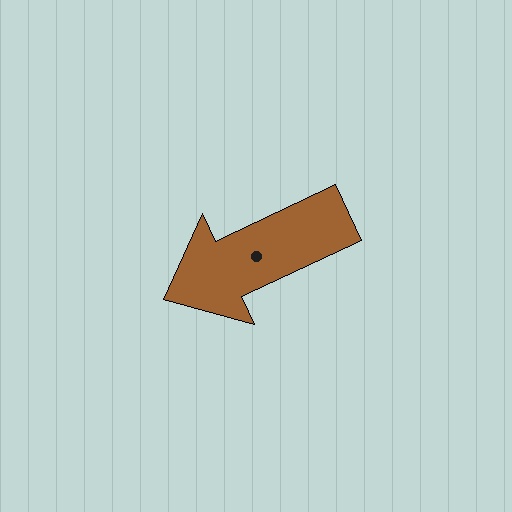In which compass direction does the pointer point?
Southwest.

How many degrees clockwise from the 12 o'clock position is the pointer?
Approximately 245 degrees.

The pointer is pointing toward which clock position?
Roughly 8 o'clock.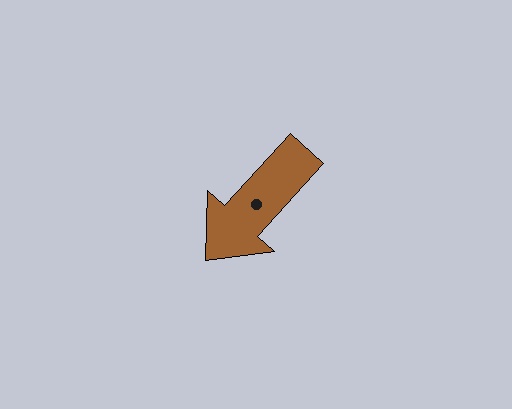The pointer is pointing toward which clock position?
Roughly 7 o'clock.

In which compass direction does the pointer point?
Southwest.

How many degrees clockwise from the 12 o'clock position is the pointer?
Approximately 222 degrees.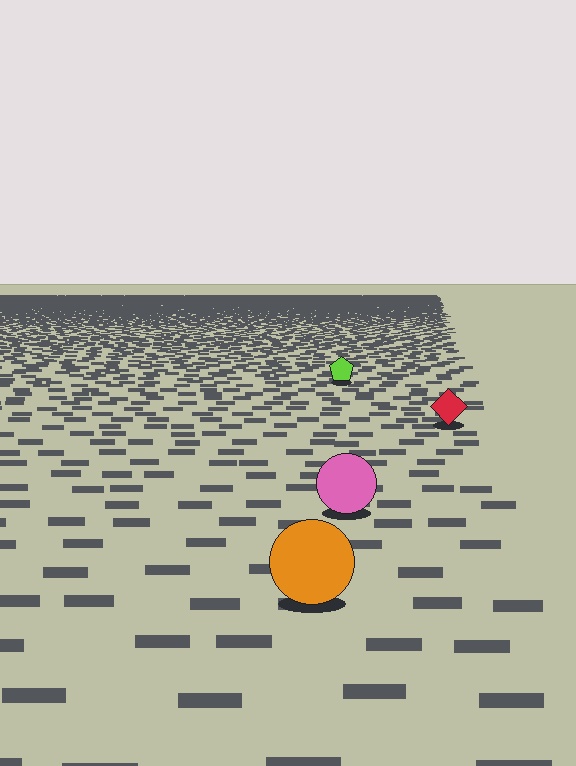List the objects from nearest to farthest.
From nearest to farthest: the orange circle, the pink circle, the red diamond, the lime pentagon.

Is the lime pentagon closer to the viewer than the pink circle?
No. The pink circle is closer — you can tell from the texture gradient: the ground texture is coarser near it.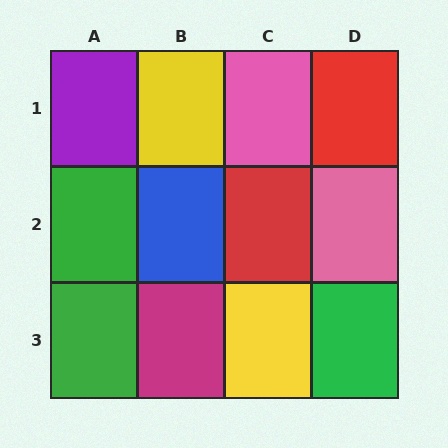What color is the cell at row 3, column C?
Yellow.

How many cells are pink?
2 cells are pink.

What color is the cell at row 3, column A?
Green.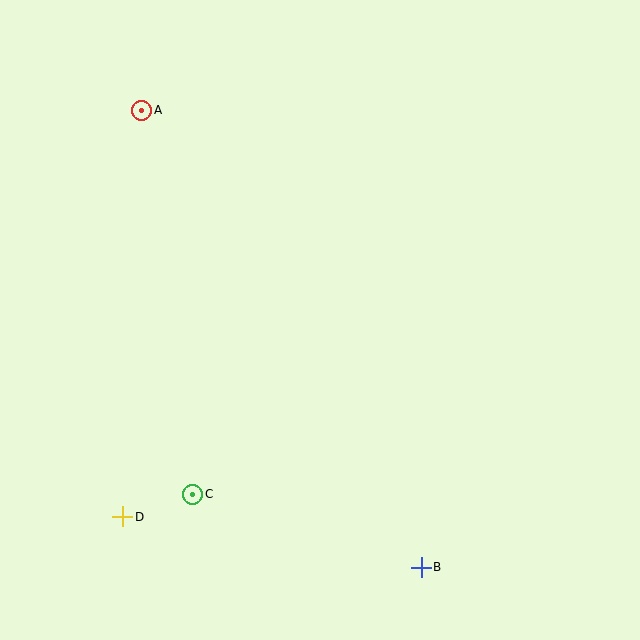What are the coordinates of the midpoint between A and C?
The midpoint between A and C is at (167, 302).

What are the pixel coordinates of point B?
Point B is at (421, 567).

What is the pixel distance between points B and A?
The distance between B and A is 535 pixels.